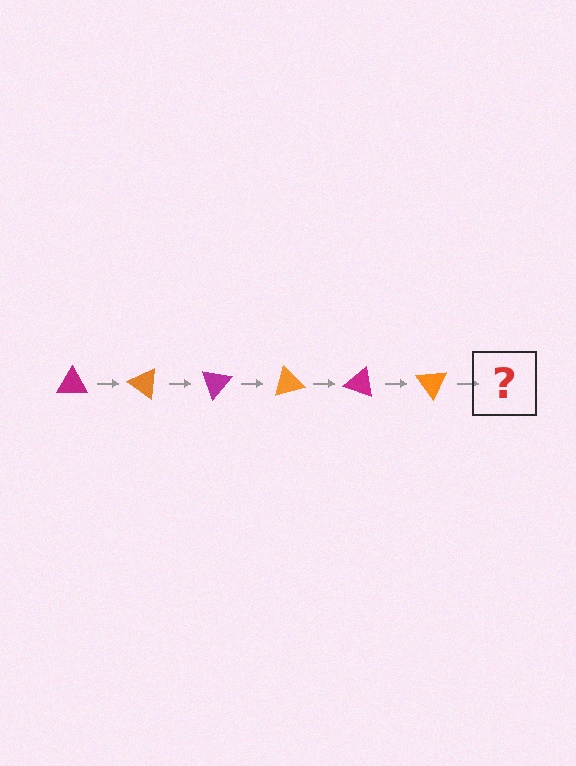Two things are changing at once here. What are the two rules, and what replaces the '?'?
The two rules are that it rotates 35 degrees each step and the color cycles through magenta and orange. The '?' should be a magenta triangle, rotated 210 degrees from the start.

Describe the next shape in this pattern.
It should be a magenta triangle, rotated 210 degrees from the start.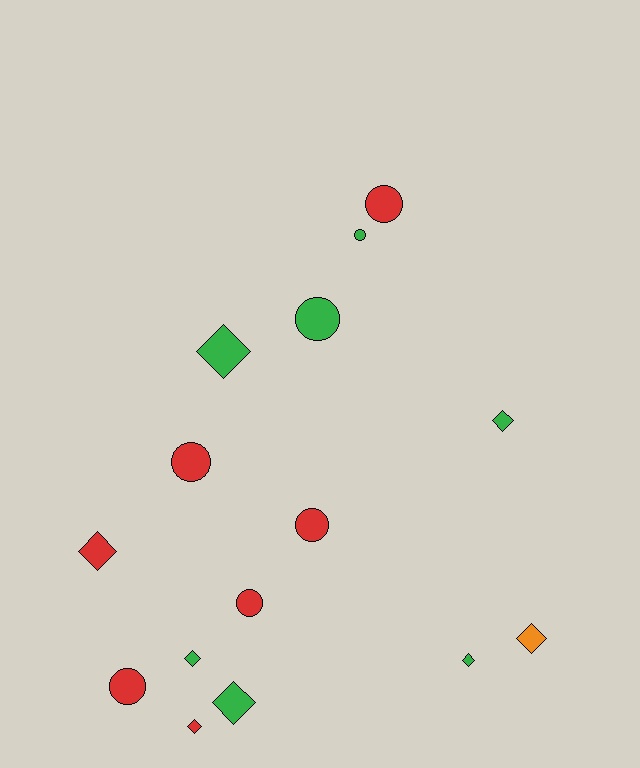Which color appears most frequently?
Red, with 7 objects.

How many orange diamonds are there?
There is 1 orange diamond.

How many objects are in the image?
There are 15 objects.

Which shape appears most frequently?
Diamond, with 8 objects.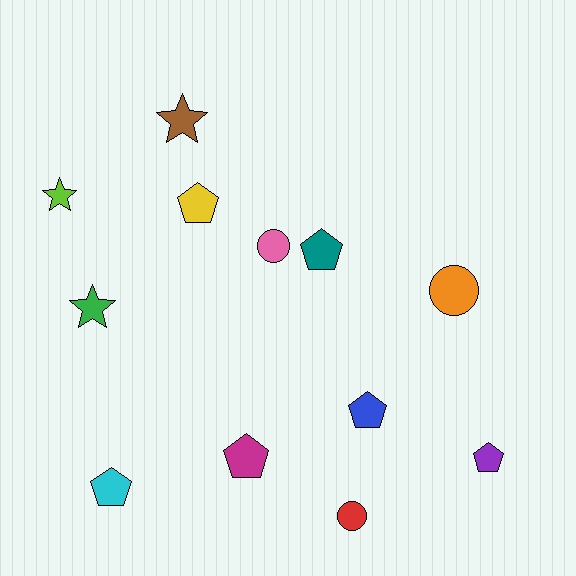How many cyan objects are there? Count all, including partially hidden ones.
There is 1 cyan object.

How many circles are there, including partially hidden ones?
There are 3 circles.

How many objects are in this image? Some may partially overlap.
There are 12 objects.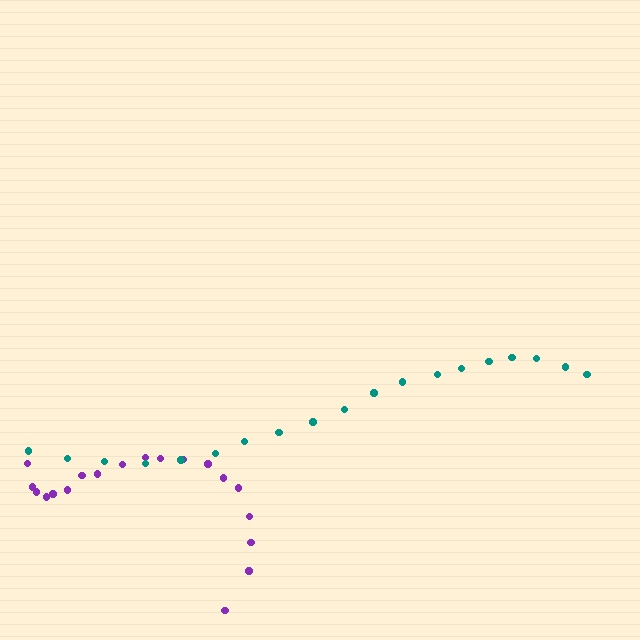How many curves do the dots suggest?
There are 2 distinct paths.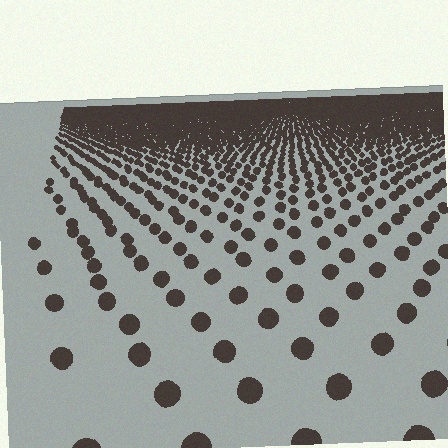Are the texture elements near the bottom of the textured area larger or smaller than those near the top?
Larger. Near the bottom, elements are closer to the viewer and appear at a bigger on-screen size.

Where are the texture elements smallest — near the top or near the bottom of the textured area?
Near the top.